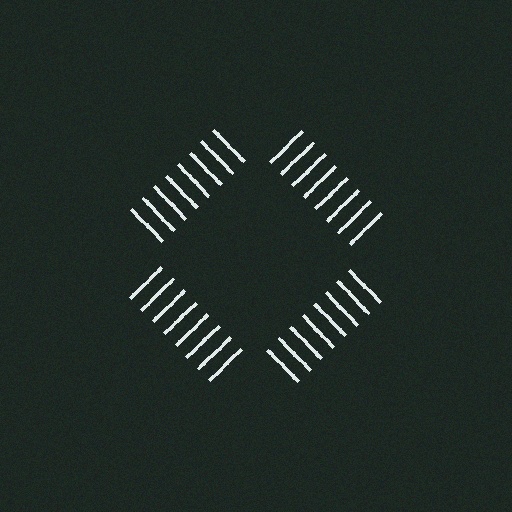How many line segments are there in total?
32 — 8 along each of the 4 edges.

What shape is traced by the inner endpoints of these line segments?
An illusory square — the line segments terminate on its edges but no continuous stroke is drawn.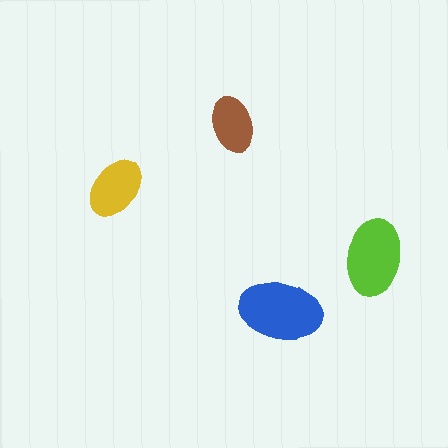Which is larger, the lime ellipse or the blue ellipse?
The blue one.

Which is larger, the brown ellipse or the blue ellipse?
The blue one.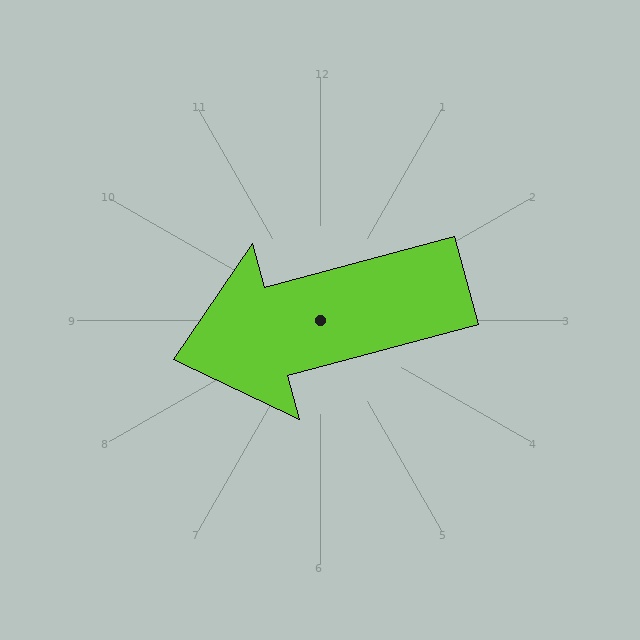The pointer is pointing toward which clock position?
Roughly 9 o'clock.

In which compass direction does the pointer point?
West.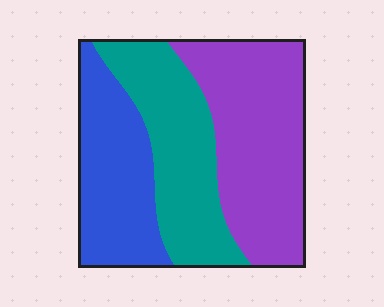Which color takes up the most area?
Purple, at roughly 40%.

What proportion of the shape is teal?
Teal covers roughly 30% of the shape.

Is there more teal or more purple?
Purple.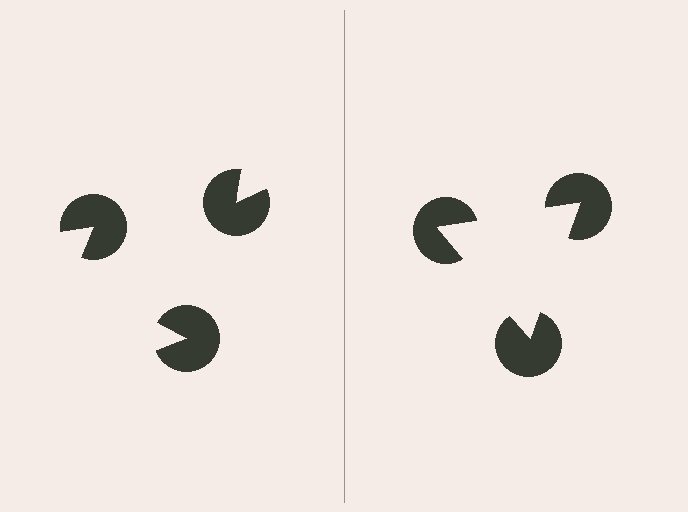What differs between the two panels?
The pac-man discs are positioned identically on both sides; only the wedge orientations differ. On the right they align to a triangle; on the left they are misaligned.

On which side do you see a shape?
An illusory triangle appears on the right side. On the left side the wedge cuts are rotated, so no coherent shape forms.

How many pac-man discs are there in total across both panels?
6 — 3 on each side.